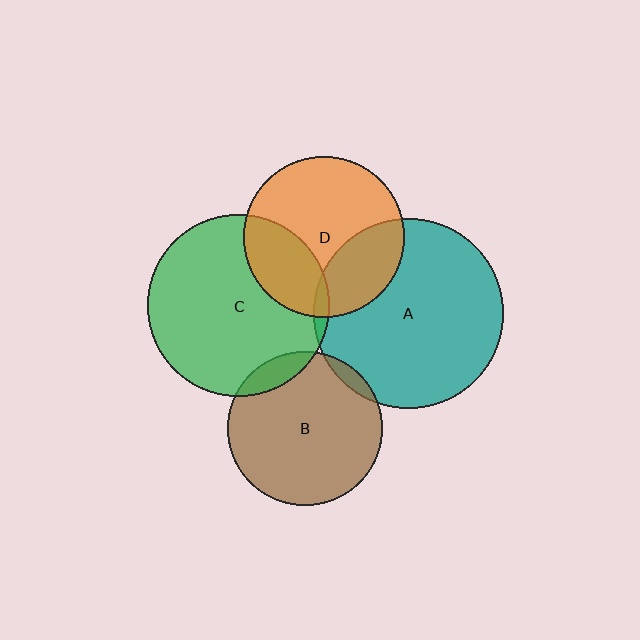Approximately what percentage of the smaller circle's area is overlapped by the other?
Approximately 10%.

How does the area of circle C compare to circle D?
Approximately 1.3 times.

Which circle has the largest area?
Circle A (teal).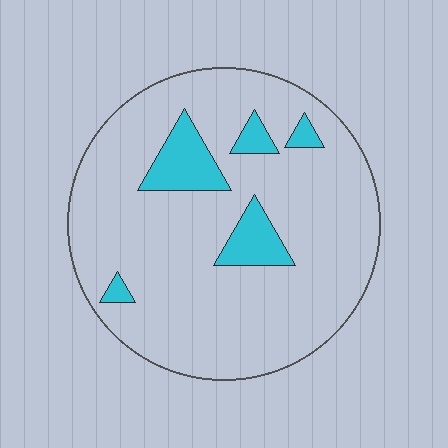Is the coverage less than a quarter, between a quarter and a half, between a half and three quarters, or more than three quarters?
Less than a quarter.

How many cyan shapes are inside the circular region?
5.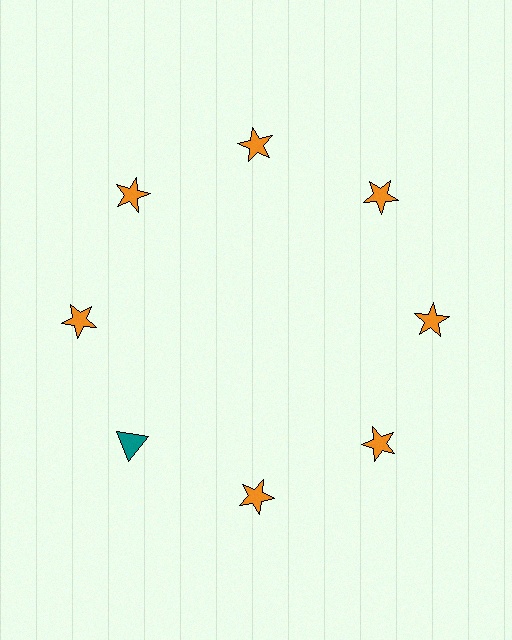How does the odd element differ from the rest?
It differs in both color (teal instead of orange) and shape (triangle instead of star).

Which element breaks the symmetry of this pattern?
The teal triangle at roughly the 8 o'clock position breaks the symmetry. All other shapes are orange stars.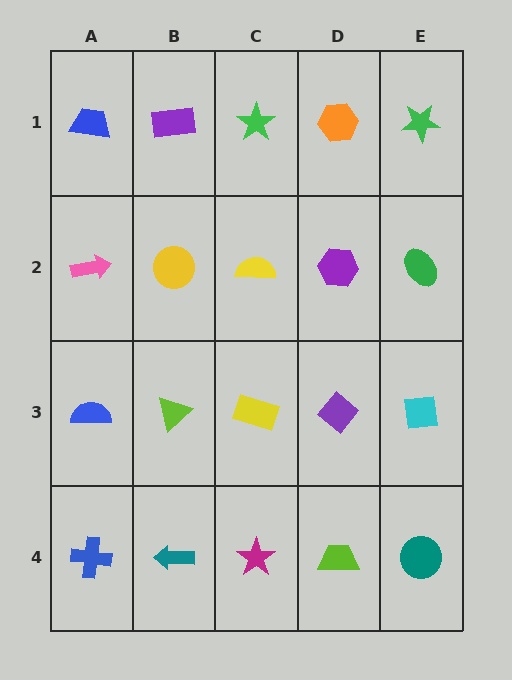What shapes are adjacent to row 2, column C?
A green star (row 1, column C), a yellow rectangle (row 3, column C), a yellow circle (row 2, column B), a purple hexagon (row 2, column D).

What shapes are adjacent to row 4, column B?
A lime triangle (row 3, column B), a blue cross (row 4, column A), a magenta star (row 4, column C).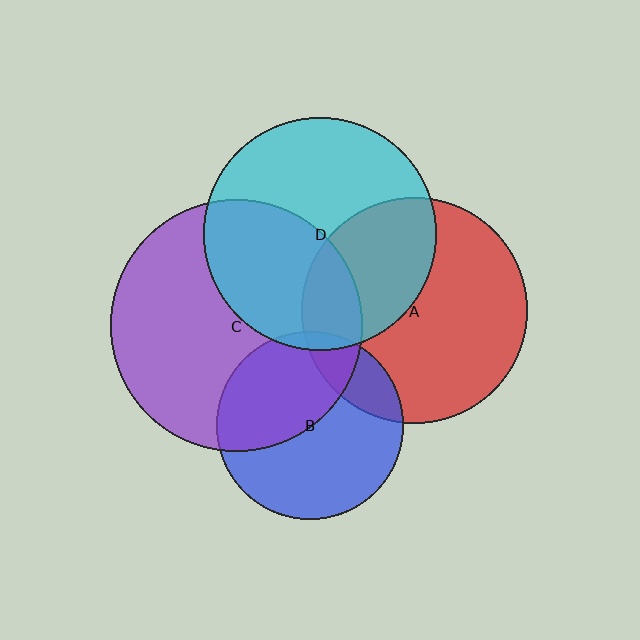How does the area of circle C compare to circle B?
Approximately 1.8 times.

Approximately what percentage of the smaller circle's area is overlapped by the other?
Approximately 15%.